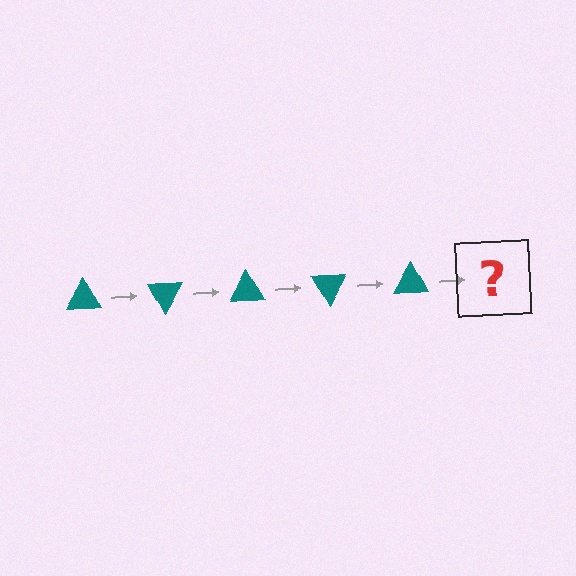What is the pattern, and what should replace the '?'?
The pattern is that the triangle rotates 60 degrees each step. The '?' should be a teal triangle rotated 300 degrees.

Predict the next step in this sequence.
The next step is a teal triangle rotated 300 degrees.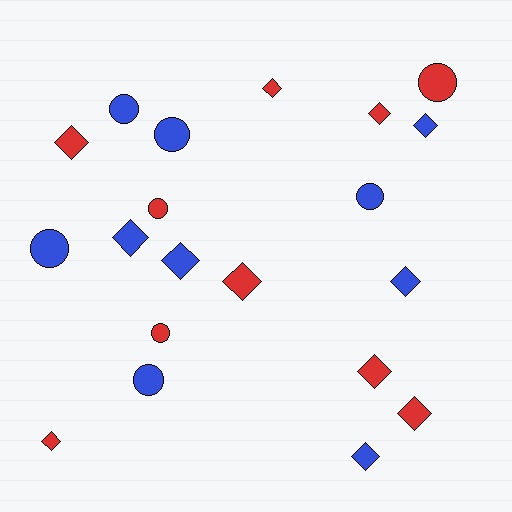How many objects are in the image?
There are 20 objects.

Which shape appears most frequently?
Diamond, with 12 objects.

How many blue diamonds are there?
There are 5 blue diamonds.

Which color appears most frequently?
Blue, with 10 objects.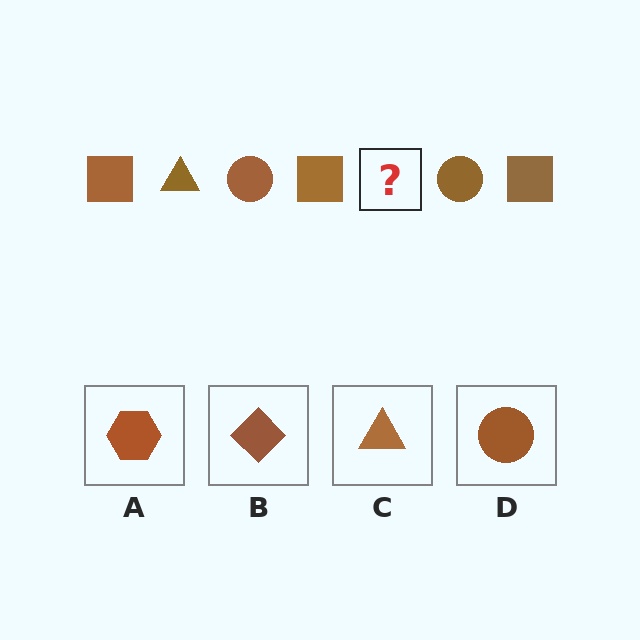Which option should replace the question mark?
Option C.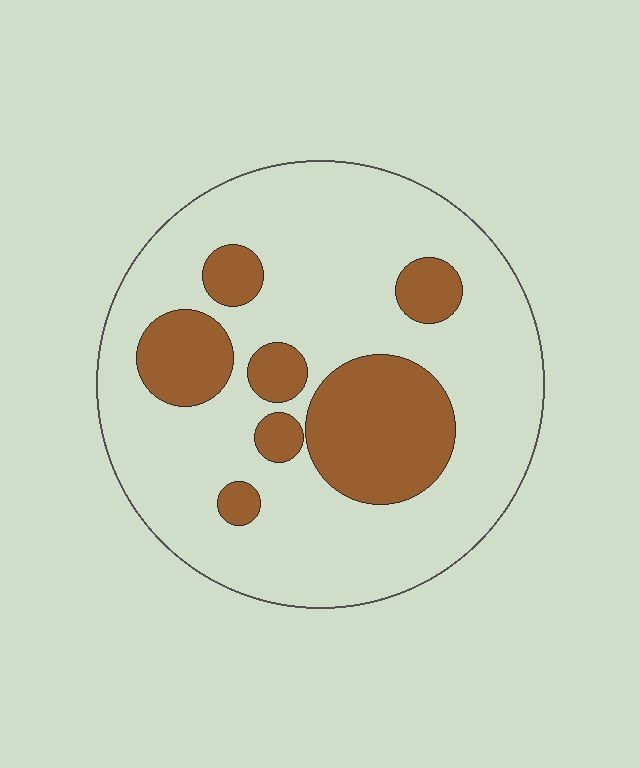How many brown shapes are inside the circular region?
7.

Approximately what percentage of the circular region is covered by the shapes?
Approximately 25%.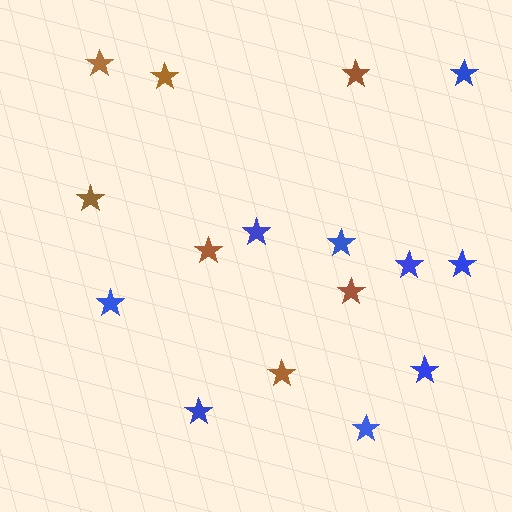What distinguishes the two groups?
There are 2 groups: one group of blue stars (9) and one group of brown stars (7).